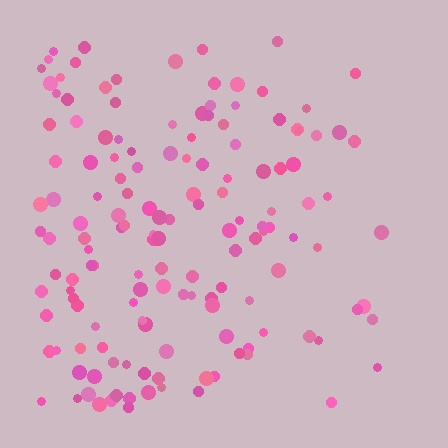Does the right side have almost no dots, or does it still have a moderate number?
Still a moderate number, just noticeably fewer than the left.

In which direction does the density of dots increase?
From right to left, with the left side densest.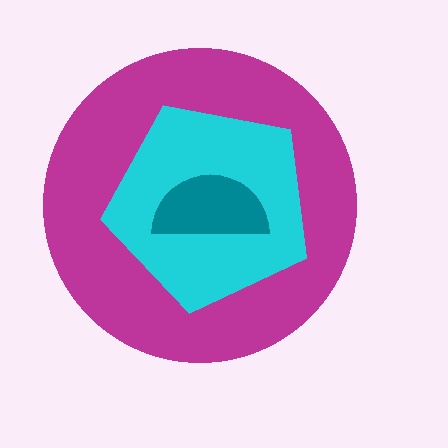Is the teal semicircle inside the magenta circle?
Yes.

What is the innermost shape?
The teal semicircle.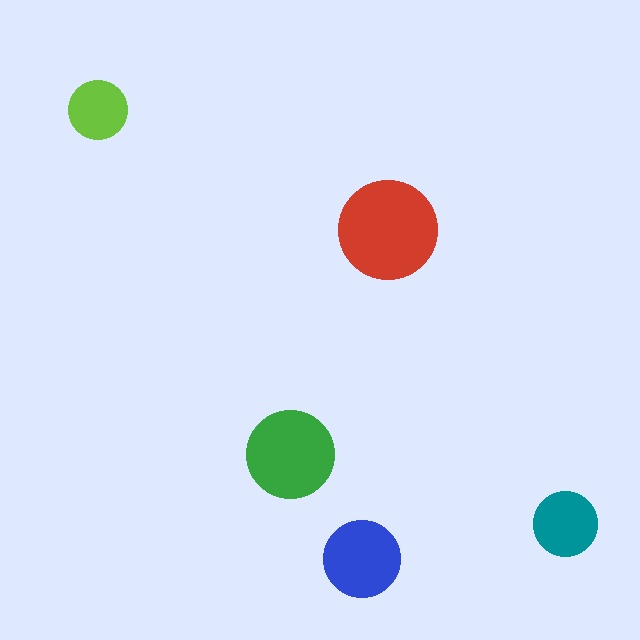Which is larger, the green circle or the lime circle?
The green one.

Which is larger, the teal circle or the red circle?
The red one.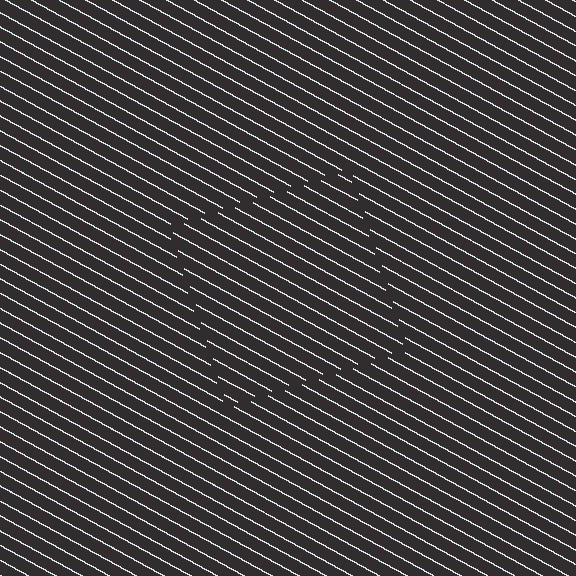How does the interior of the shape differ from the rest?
The interior of the shape contains the same grating, shifted by half a period — the contour is defined by the phase discontinuity where line-ends from the inner and outer gratings abut.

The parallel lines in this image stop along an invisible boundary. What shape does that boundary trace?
An illusory square. The interior of the shape contains the same grating, shifted by half a period — the contour is defined by the phase discontinuity where line-ends from the inner and outer gratings abut.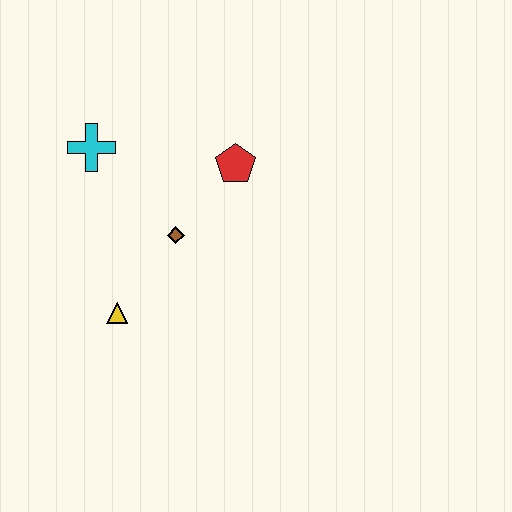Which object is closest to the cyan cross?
The brown diamond is closest to the cyan cross.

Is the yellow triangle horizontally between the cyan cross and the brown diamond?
Yes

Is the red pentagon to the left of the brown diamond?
No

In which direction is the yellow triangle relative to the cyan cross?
The yellow triangle is below the cyan cross.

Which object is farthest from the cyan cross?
The yellow triangle is farthest from the cyan cross.